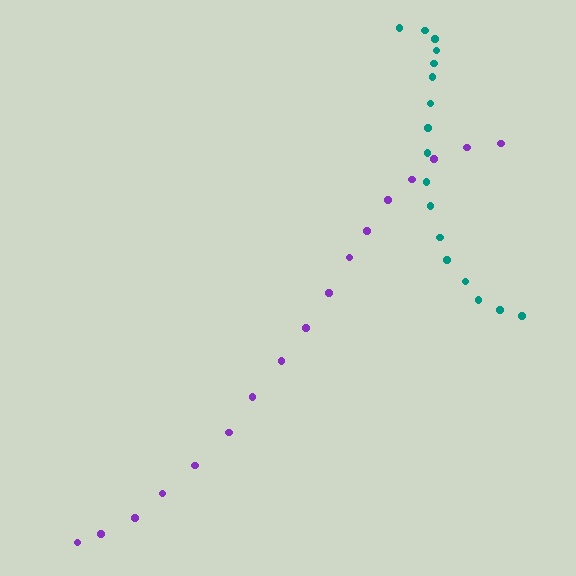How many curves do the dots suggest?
There are 2 distinct paths.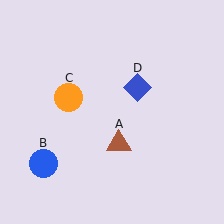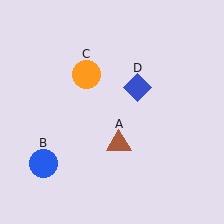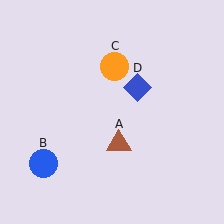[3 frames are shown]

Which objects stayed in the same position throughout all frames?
Brown triangle (object A) and blue circle (object B) and blue diamond (object D) remained stationary.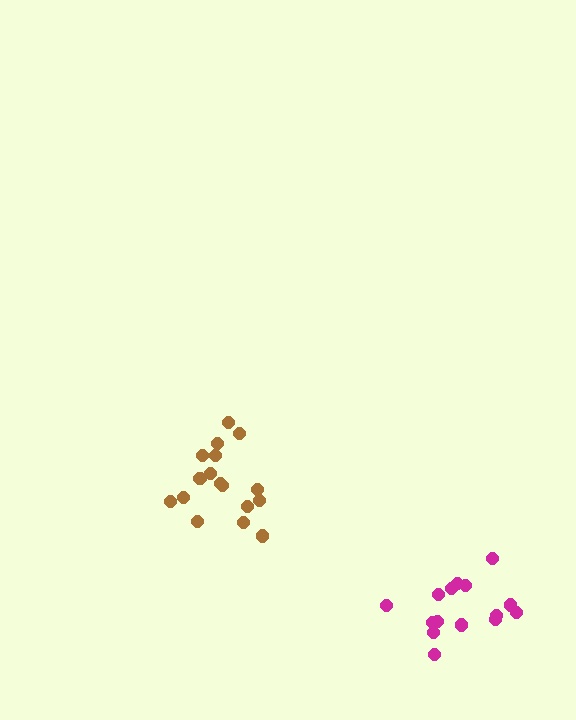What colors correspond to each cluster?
The clusters are colored: brown, magenta.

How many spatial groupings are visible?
There are 2 spatial groupings.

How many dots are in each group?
Group 1: 17 dots, Group 2: 15 dots (32 total).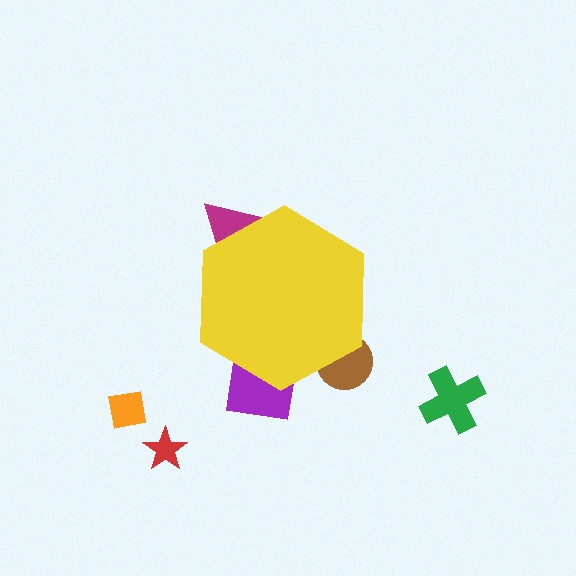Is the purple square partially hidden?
Yes, the purple square is partially hidden behind the yellow hexagon.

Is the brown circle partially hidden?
Yes, the brown circle is partially hidden behind the yellow hexagon.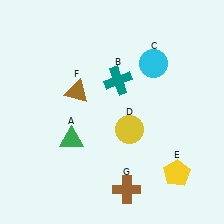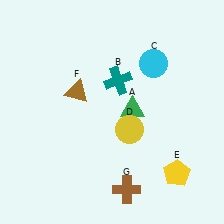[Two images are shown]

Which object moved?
The green triangle (A) moved right.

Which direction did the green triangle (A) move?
The green triangle (A) moved right.